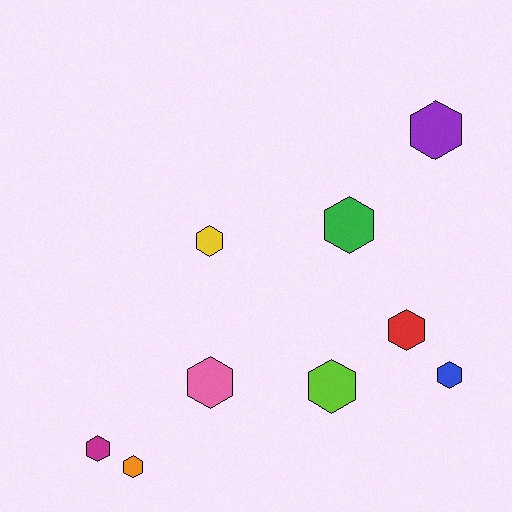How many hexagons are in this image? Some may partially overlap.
There are 9 hexagons.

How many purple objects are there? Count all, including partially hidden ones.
There is 1 purple object.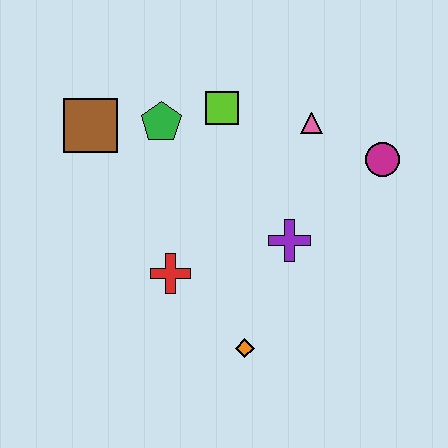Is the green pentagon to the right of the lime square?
No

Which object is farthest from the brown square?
The magenta circle is farthest from the brown square.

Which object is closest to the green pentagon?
The lime square is closest to the green pentagon.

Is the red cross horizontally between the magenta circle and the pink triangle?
No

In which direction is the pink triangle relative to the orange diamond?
The pink triangle is above the orange diamond.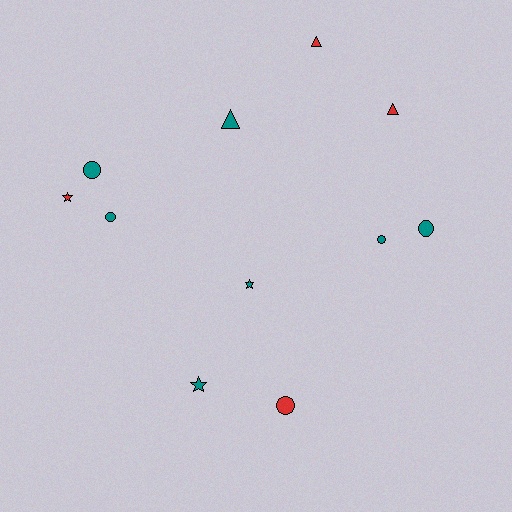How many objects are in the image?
There are 11 objects.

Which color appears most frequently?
Teal, with 7 objects.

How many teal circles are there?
There are 4 teal circles.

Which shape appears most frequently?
Circle, with 5 objects.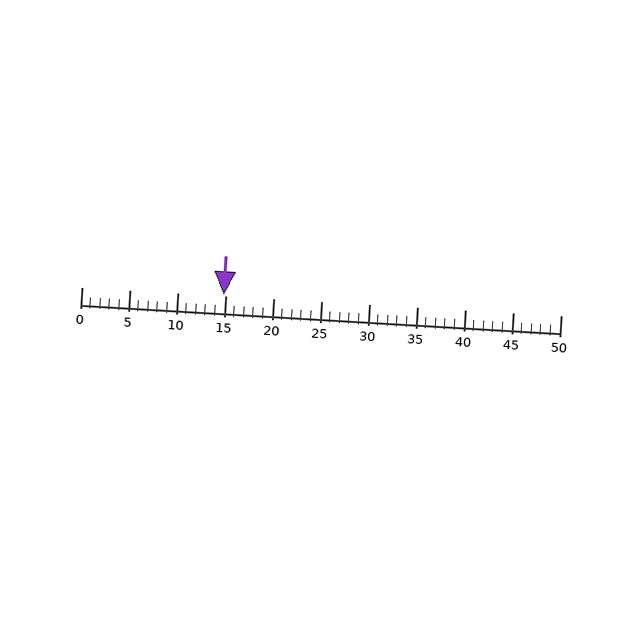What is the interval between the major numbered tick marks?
The major tick marks are spaced 5 units apart.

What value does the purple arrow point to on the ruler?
The purple arrow points to approximately 15.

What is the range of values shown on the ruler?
The ruler shows values from 0 to 50.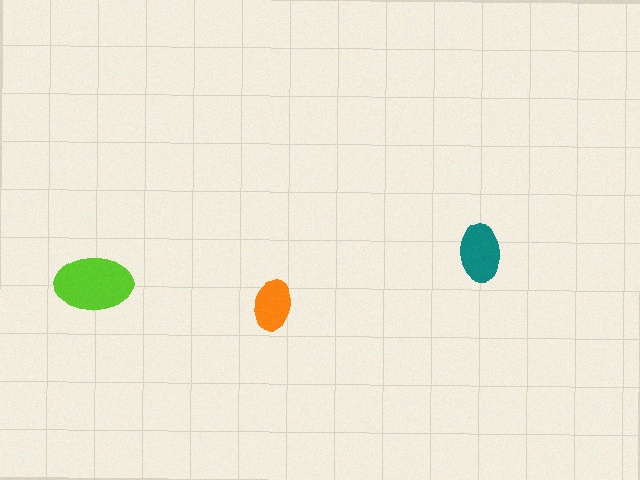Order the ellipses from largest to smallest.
the lime one, the teal one, the orange one.